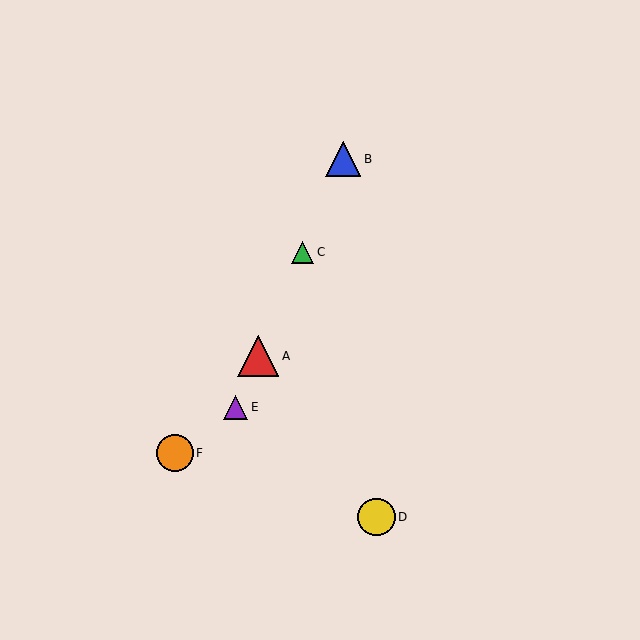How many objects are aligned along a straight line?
4 objects (A, B, C, E) are aligned along a straight line.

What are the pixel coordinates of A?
Object A is at (258, 356).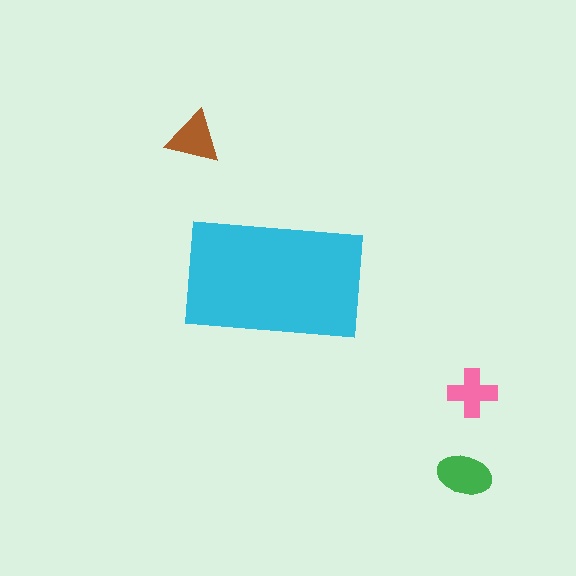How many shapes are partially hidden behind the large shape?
0 shapes are partially hidden.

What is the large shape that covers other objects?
A cyan rectangle.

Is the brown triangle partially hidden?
No, the brown triangle is fully visible.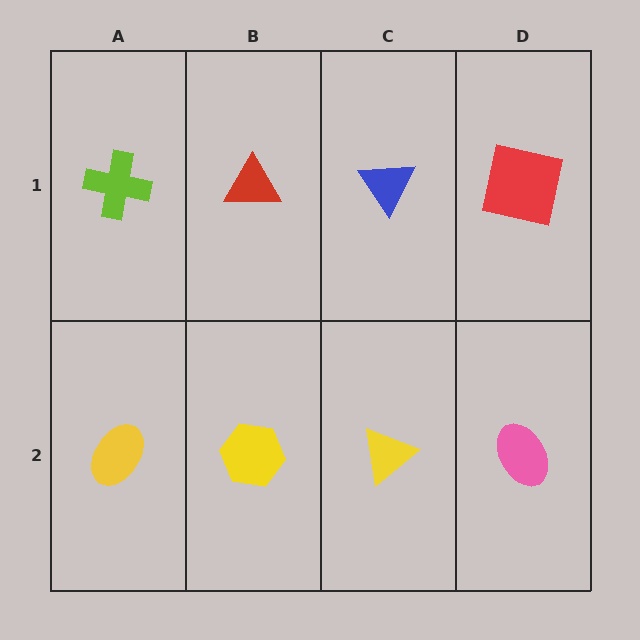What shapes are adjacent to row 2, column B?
A red triangle (row 1, column B), a yellow ellipse (row 2, column A), a yellow triangle (row 2, column C).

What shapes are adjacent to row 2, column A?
A lime cross (row 1, column A), a yellow hexagon (row 2, column B).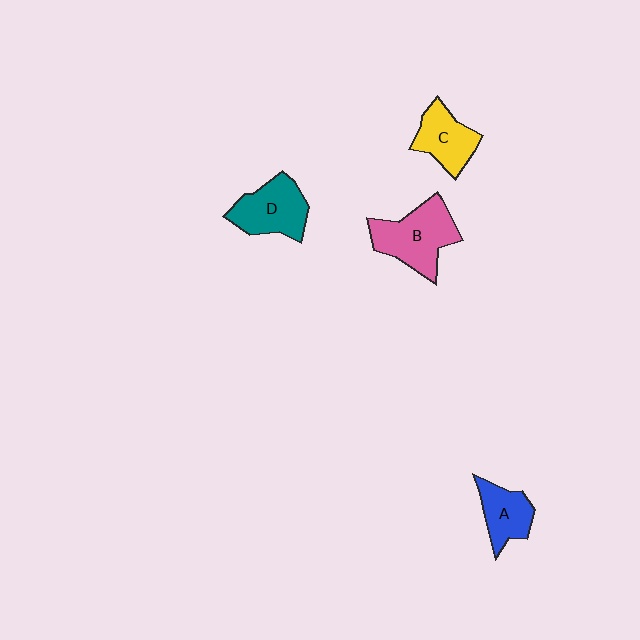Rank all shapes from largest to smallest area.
From largest to smallest: B (pink), D (teal), C (yellow), A (blue).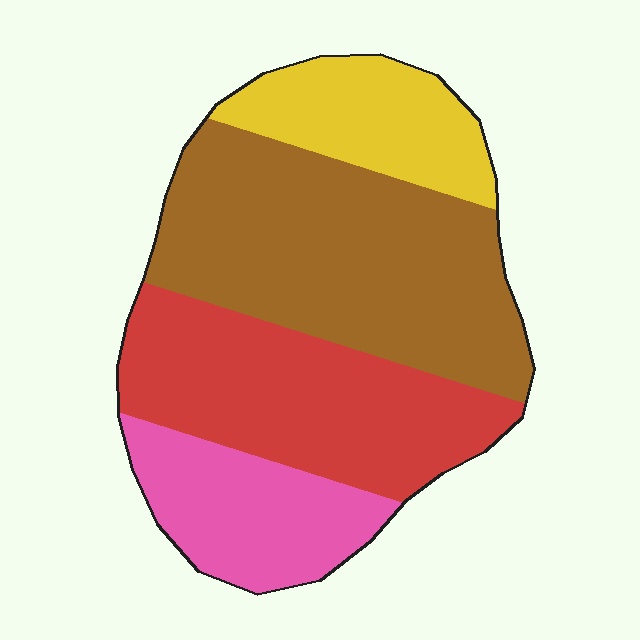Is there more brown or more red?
Brown.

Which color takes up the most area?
Brown, at roughly 40%.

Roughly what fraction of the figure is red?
Red takes up between a quarter and a half of the figure.